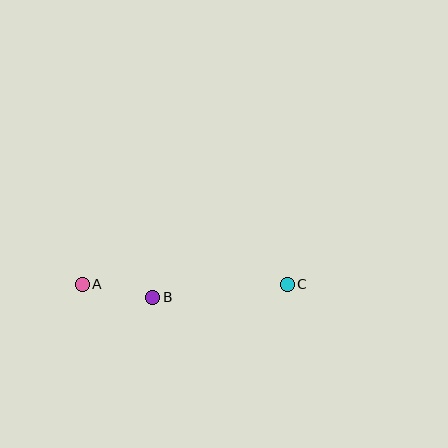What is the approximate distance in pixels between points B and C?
The distance between B and C is approximately 135 pixels.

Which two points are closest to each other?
Points A and B are closest to each other.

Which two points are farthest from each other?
Points A and C are farthest from each other.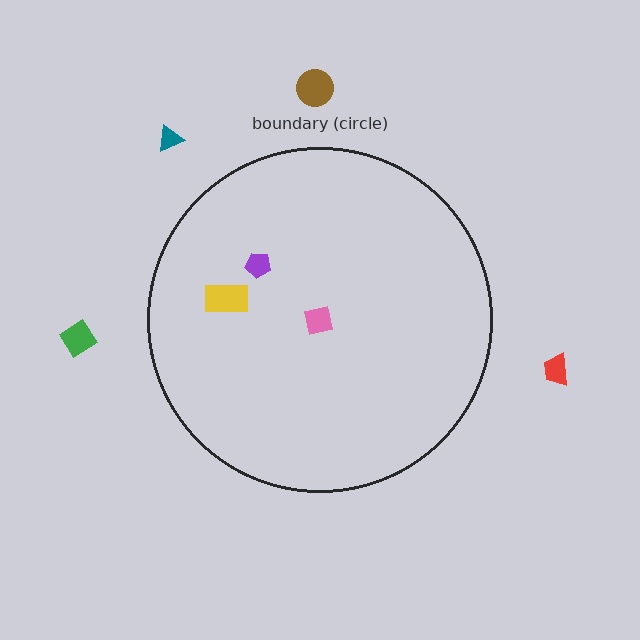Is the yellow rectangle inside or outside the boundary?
Inside.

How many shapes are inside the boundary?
3 inside, 4 outside.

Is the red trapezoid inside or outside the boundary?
Outside.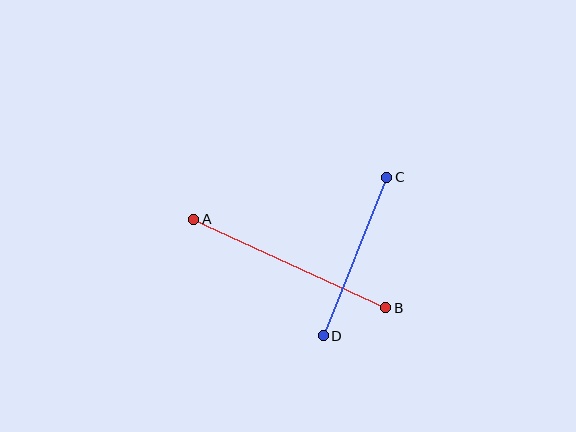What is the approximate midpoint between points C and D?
The midpoint is at approximately (355, 256) pixels.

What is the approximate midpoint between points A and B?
The midpoint is at approximately (290, 263) pixels.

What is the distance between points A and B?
The distance is approximately 211 pixels.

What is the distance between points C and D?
The distance is approximately 171 pixels.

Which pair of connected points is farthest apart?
Points A and B are farthest apart.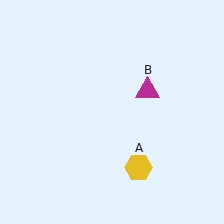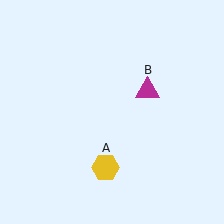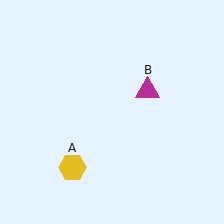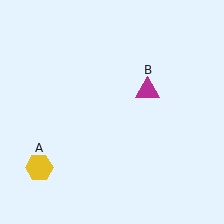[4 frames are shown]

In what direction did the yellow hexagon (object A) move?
The yellow hexagon (object A) moved left.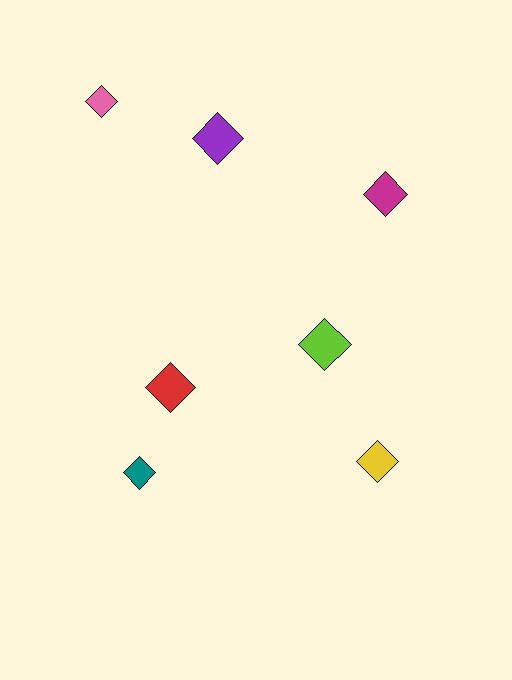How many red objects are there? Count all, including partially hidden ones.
There is 1 red object.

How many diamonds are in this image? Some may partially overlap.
There are 7 diamonds.